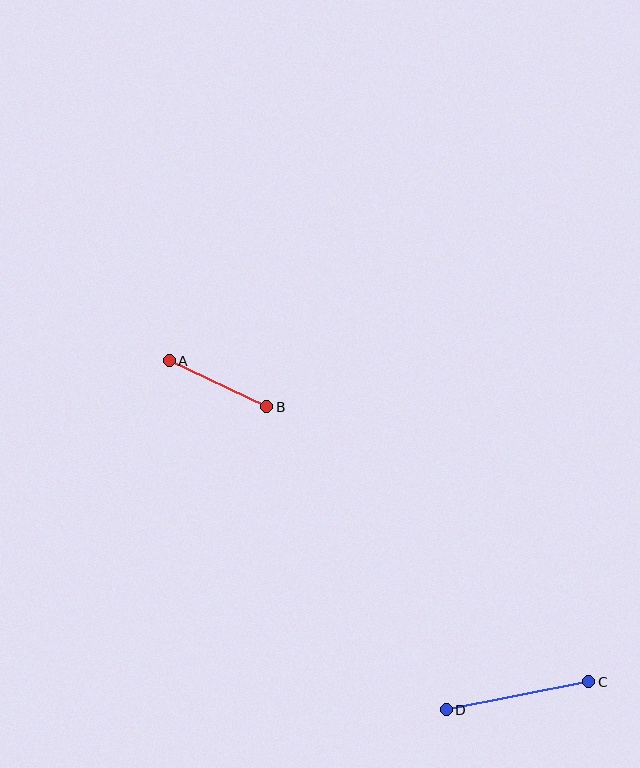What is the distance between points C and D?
The distance is approximately 146 pixels.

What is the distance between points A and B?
The distance is approximately 108 pixels.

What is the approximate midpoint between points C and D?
The midpoint is at approximately (518, 696) pixels.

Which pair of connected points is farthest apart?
Points C and D are farthest apart.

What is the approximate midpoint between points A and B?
The midpoint is at approximately (218, 384) pixels.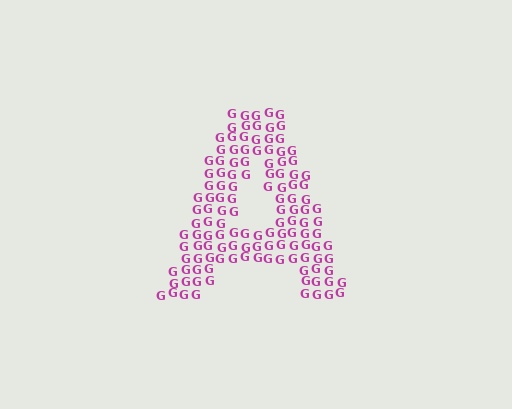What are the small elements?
The small elements are letter G's.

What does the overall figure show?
The overall figure shows the letter A.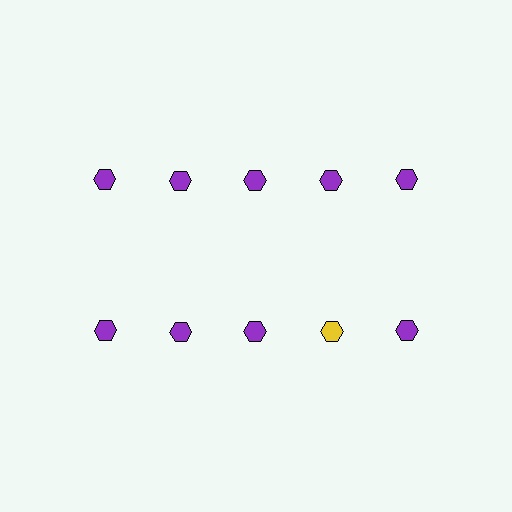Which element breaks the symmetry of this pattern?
The yellow hexagon in the second row, second from right column breaks the symmetry. All other shapes are purple hexagons.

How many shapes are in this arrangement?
There are 10 shapes arranged in a grid pattern.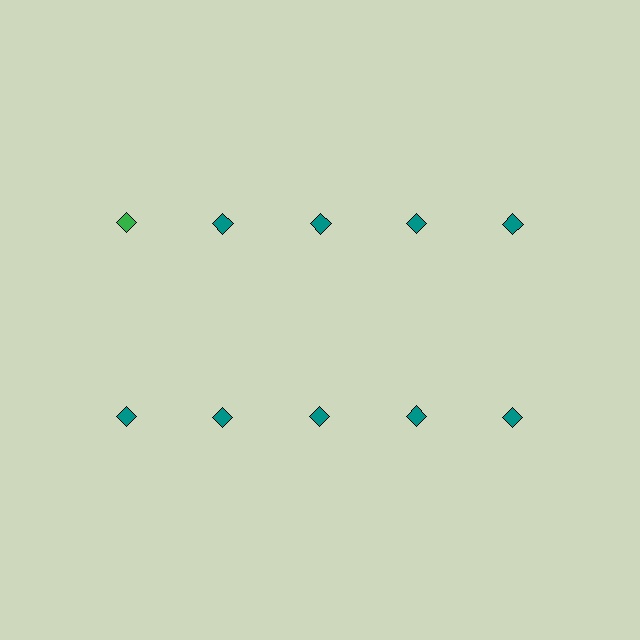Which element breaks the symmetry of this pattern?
The green diamond in the top row, leftmost column breaks the symmetry. All other shapes are teal diamonds.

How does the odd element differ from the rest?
It has a different color: green instead of teal.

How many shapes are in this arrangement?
There are 10 shapes arranged in a grid pattern.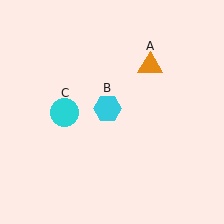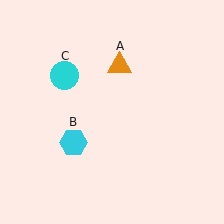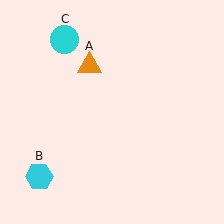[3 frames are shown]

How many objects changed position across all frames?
3 objects changed position: orange triangle (object A), cyan hexagon (object B), cyan circle (object C).